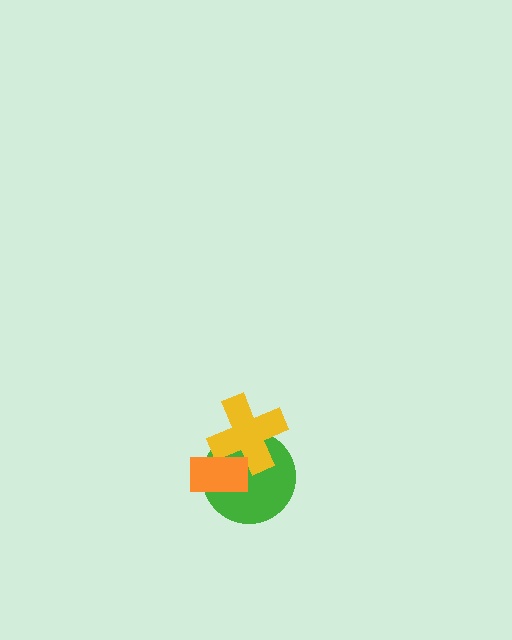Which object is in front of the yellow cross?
The orange rectangle is in front of the yellow cross.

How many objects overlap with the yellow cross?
2 objects overlap with the yellow cross.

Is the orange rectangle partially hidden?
No, no other shape covers it.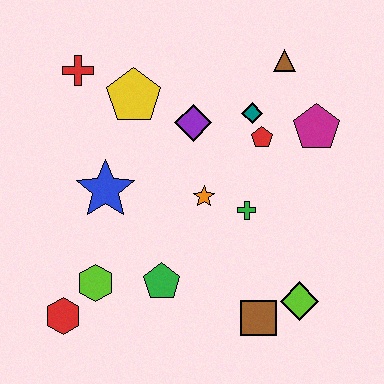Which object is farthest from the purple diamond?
The red hexagon is farthest from the purple diamond.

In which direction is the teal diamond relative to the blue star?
The teal diamond is to the right of the blue star.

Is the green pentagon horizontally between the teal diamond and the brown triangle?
No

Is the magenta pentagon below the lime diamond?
No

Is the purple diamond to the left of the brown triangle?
Yes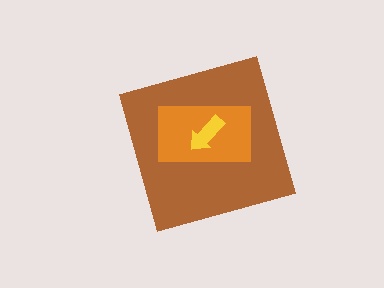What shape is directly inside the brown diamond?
The orange rectangle.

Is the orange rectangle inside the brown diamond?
Yes.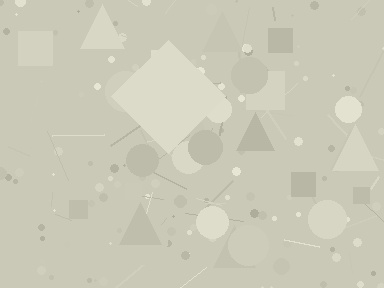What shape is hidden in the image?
A diamond is hidden in the image.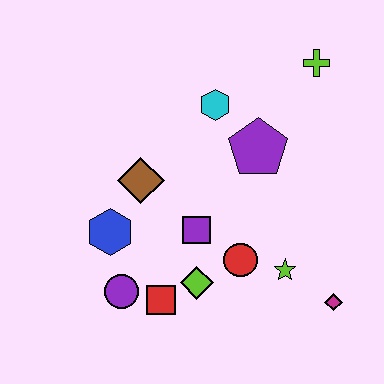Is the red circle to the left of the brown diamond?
No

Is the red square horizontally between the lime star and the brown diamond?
Yes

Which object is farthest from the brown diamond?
The magenta diamond is farthest from the brown diamond.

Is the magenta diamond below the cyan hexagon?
Yes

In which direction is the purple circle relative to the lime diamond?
The purple circle is to the left of the lime diamond.